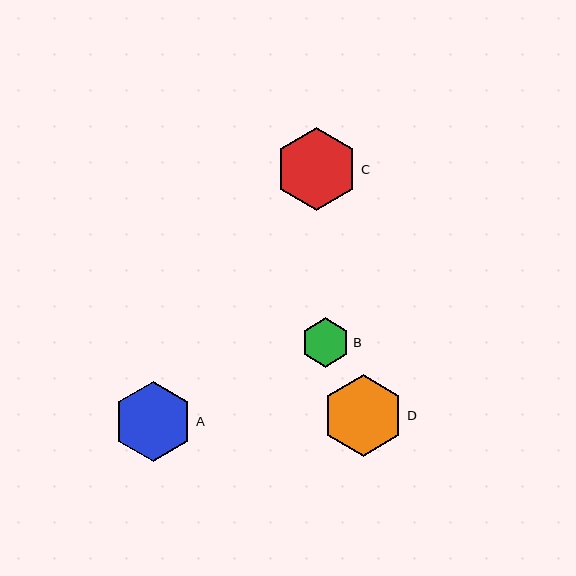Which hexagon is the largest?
Hexagon C is the largest with a size of approximately 83 pixels.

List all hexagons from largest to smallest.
From largest to smallest: C, D, A, B.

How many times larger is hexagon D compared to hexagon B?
Hexagon D is approximately 1.7 times the size of hexagon B.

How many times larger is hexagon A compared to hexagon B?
Hexagon A is approximately 1.6 times the size of hexagon B.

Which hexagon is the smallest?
Hexagon B is the smallest with a size of approximately 49 pixels.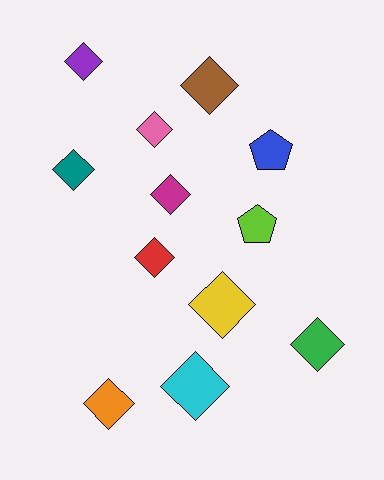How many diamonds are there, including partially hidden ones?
There are 10 diamonds.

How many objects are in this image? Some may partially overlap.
There are 12 objects.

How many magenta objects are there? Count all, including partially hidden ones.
There is 1 magenta object.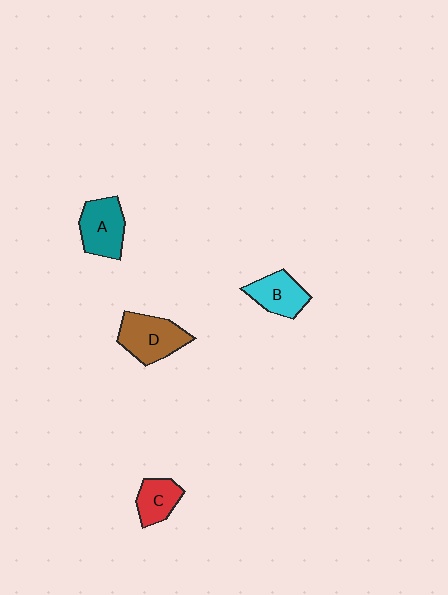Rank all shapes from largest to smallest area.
From largest to smallest: D (brown), A (teal), B (cyan), C (red).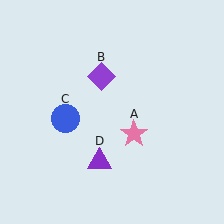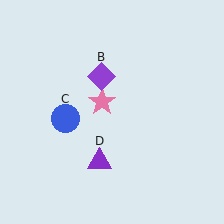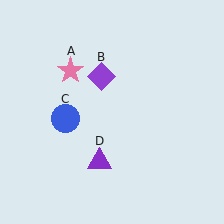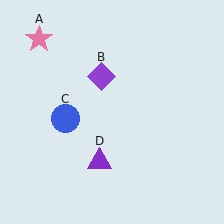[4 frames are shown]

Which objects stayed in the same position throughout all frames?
Purple diamond (object B) and blue circle (object C) and purple triangle (object D) remained stationary.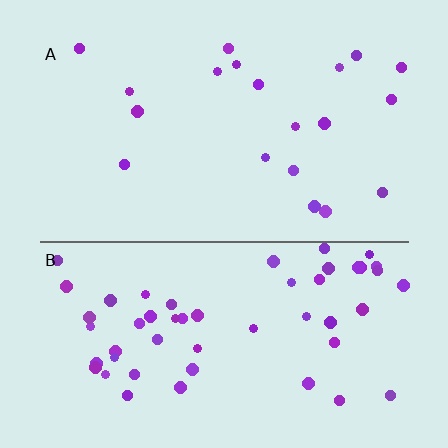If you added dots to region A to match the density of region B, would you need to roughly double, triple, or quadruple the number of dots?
Approximately triple.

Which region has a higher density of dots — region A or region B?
B (the bottom).